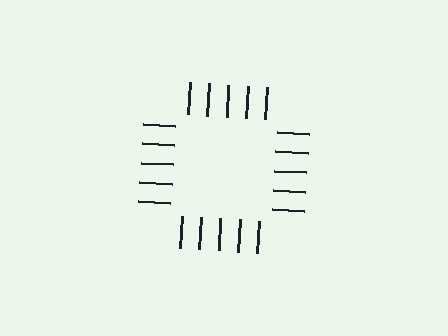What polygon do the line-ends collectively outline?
An illusory square — the line segments terminate on its edges but no continuous stroke is drawn.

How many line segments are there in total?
20 — 5 along each of the 4 edges.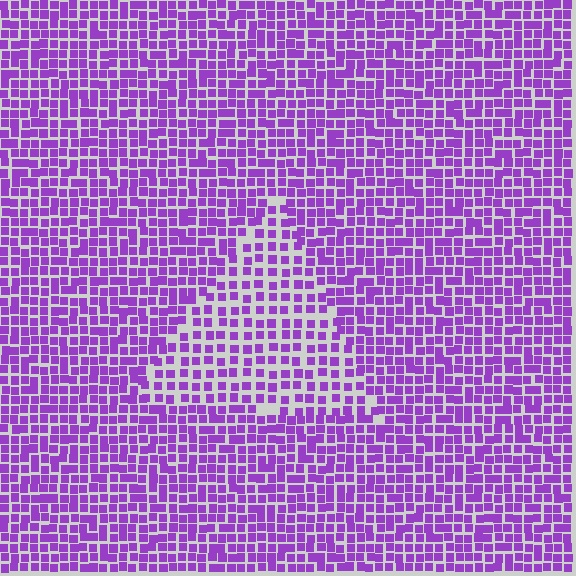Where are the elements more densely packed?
The elements are more densely packed outside the triangle boundary.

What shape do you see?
I see a triangle.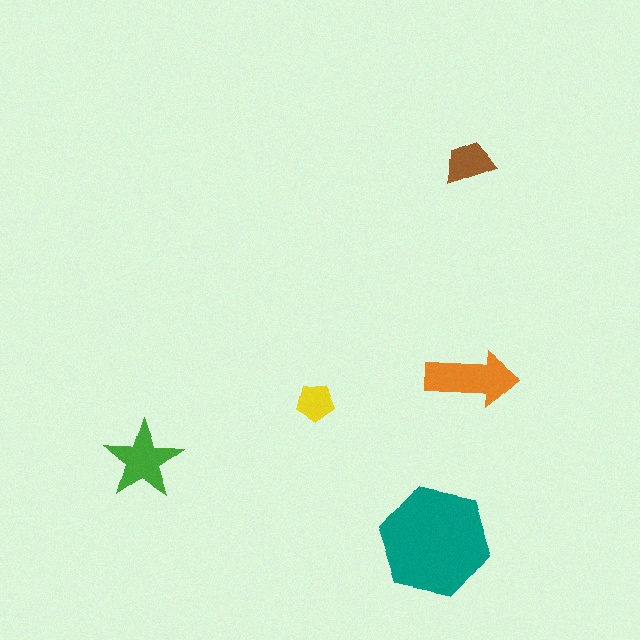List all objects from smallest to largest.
The yellow pentagon, the brown trapezoid, the green star, the orange arrow, the teal hexagon.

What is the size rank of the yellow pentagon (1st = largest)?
5th.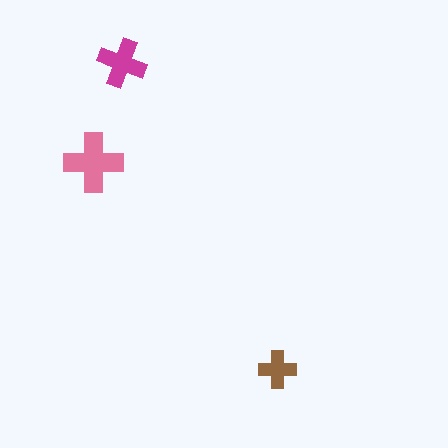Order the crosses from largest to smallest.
the pink one, the magenta one, the brown one.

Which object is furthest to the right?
The brown cross is rightmost.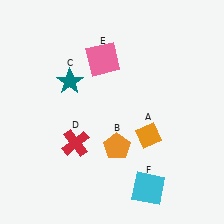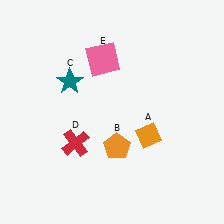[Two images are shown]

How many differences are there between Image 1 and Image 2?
There is 1 difference between the two images.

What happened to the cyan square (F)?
The cyan square (F) was removed in Image 2. It was in the bottom-right area of Image 1.